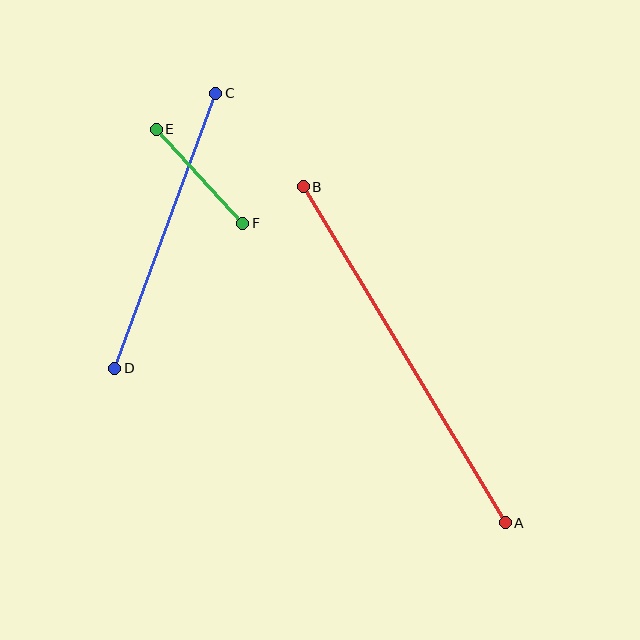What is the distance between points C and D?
The distance is approximately 293 pixels.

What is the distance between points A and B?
The distance is approximately 392 pixels.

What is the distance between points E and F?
The distance is approximately 128 pixels.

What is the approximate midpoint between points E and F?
The midpoint is at approximately (200, 176) pixels.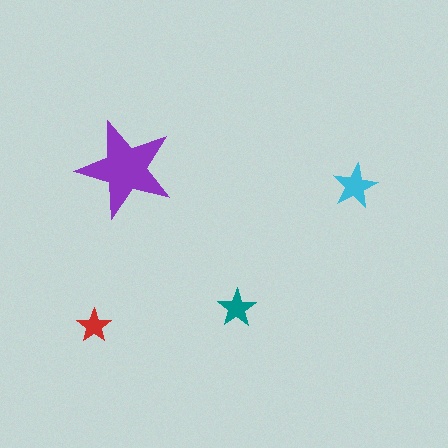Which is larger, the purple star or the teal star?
The purple one.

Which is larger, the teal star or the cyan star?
The cyan one.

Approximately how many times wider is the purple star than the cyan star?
About 2 times wider.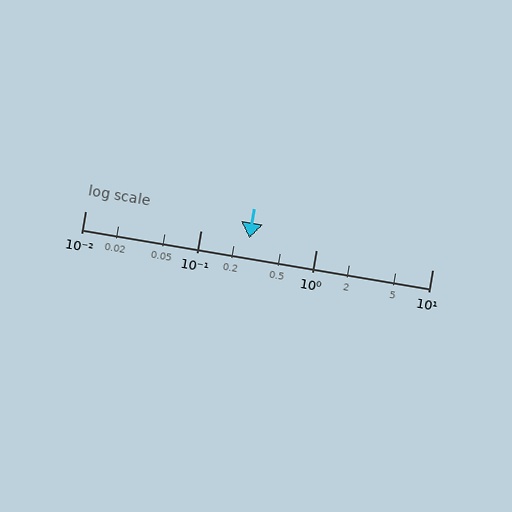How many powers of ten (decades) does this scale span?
The scale spans 3 decades, from 0.01 to 10.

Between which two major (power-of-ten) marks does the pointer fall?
The pointer is between 0.1 and 1.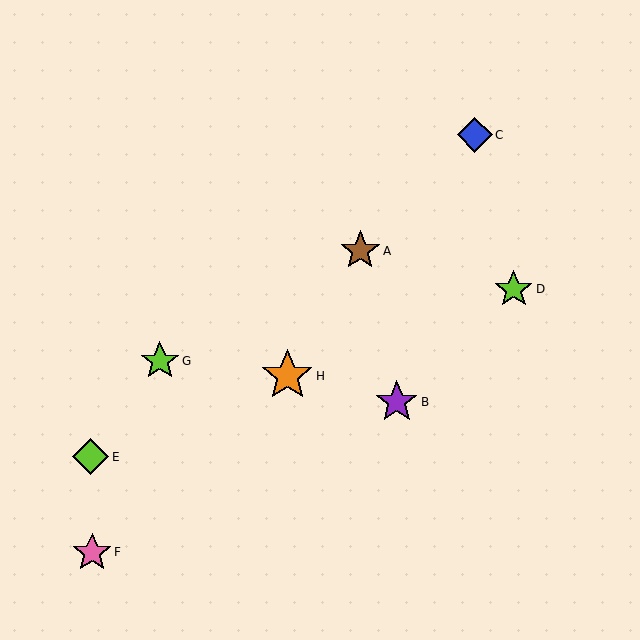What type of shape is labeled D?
Shape D is a lime star.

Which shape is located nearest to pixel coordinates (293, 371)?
The orange star (labeled H) at (287, 376) is nearest to that location.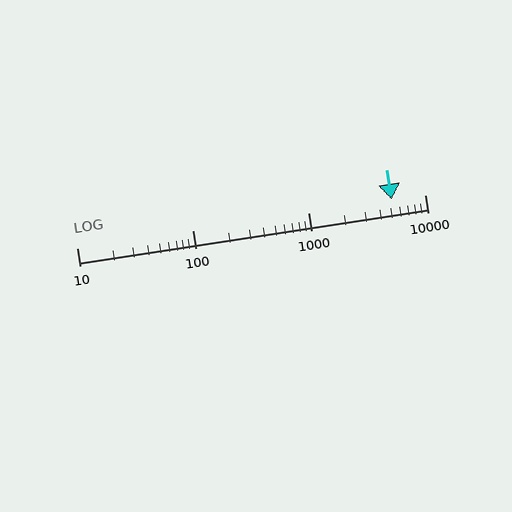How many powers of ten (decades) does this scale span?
The scale spans 3 decades, from 10 to 10000.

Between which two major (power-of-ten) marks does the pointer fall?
The pointer is between 1000 and 10000.